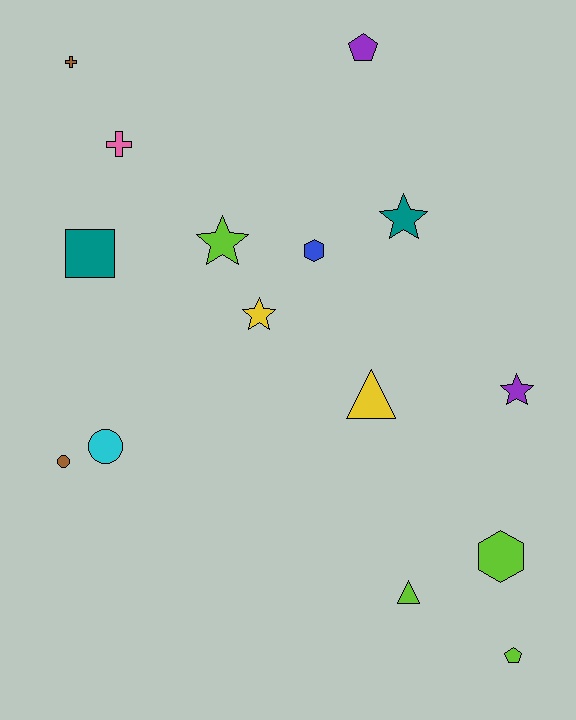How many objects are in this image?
There are 15 objects.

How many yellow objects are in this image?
There are 2 yellow objects.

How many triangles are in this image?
There are 2 triangles.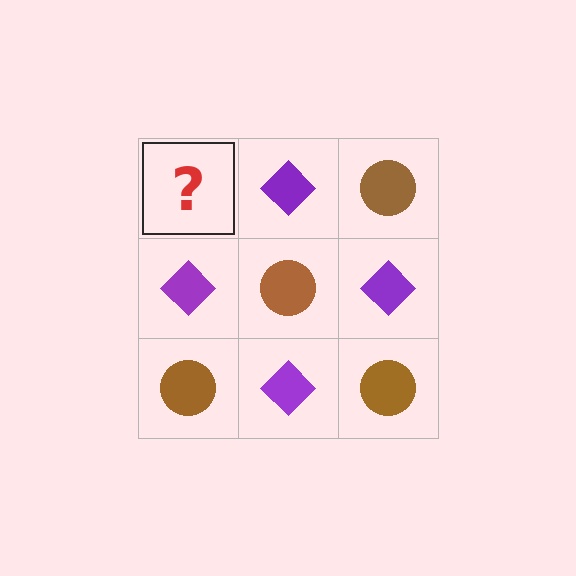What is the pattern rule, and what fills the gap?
The rule is that it alternates brown circle and purple diamond in a checkerboard pattern. The gap should be filled with a brown circle.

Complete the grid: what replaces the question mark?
The question mark should be replaced with a brown circle.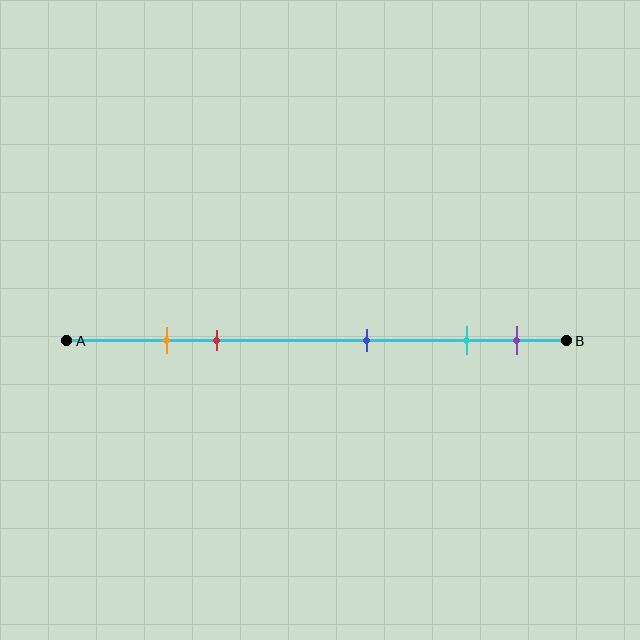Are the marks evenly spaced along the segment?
No, the marks are not evenly spaced.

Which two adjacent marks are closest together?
The orange and red marks are the closest adjacent pair.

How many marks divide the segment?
There are 5 marks dividing the segment.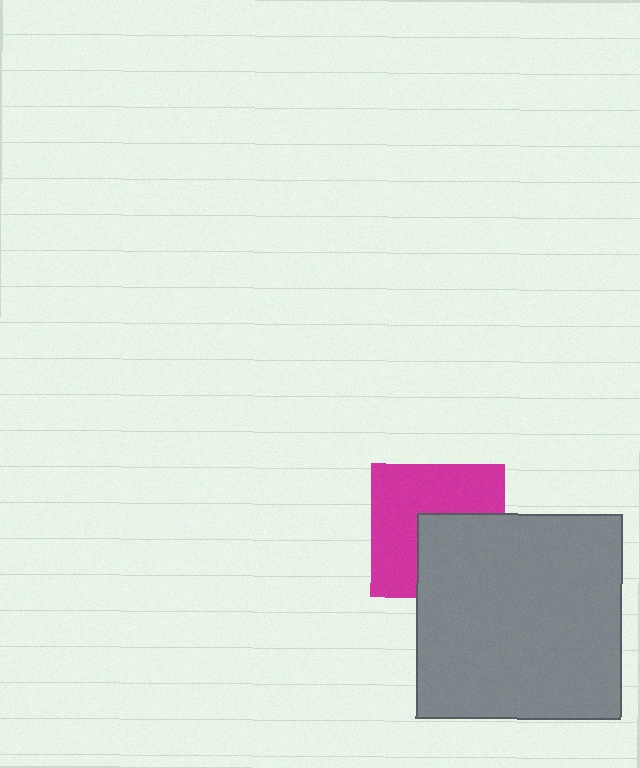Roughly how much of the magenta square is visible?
About half of it is visible (roughly 58%).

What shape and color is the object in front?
The object in front is a gray square.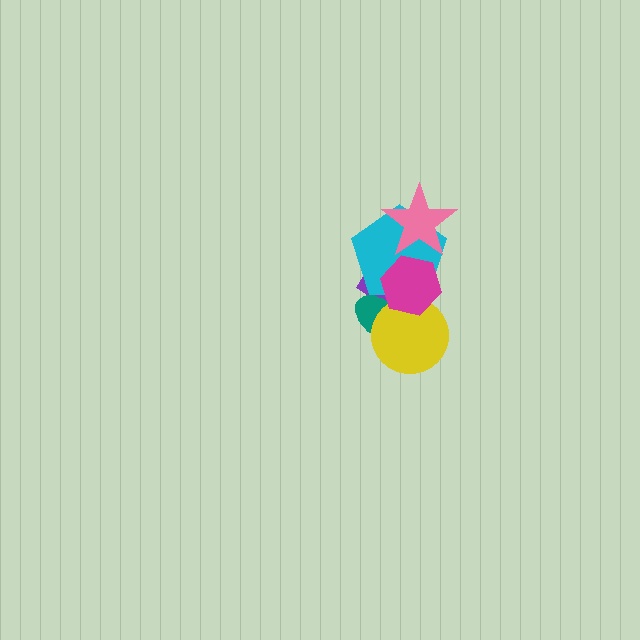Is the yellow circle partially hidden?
Yes, it is partially covered by another shape.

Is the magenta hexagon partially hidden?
No, no other shape covers it.